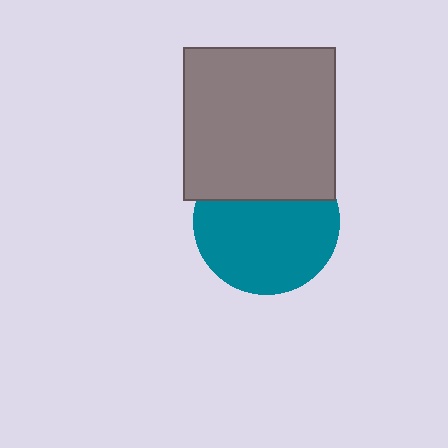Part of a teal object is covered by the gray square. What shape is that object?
It is a circle.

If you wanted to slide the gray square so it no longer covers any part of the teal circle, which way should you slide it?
Slide it up — that is the most direct way to separate the two shapes.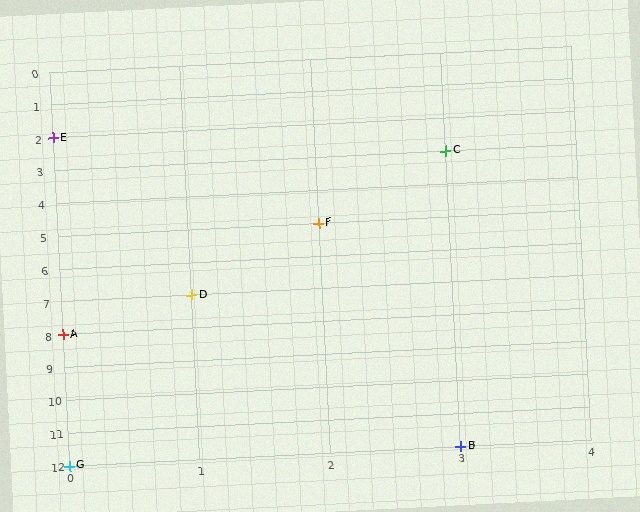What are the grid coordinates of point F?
Point F is at grid coordinates (2, 5).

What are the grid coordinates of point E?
Point E is at grid coordinates (0, 2).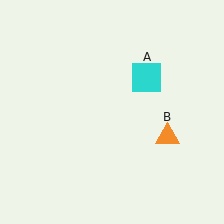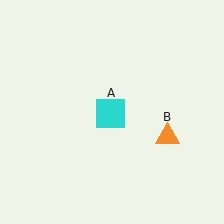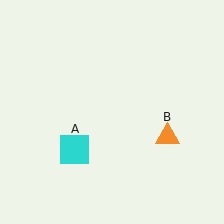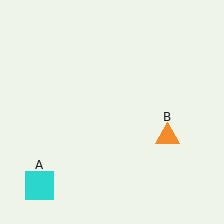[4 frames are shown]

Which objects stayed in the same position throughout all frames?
Orange triangle (object B) remained stationary.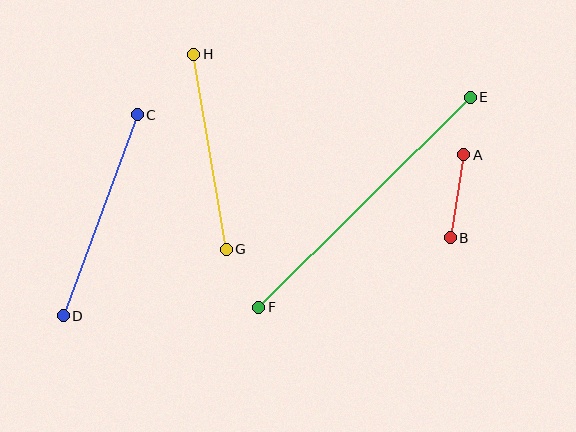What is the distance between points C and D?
The distance is approximately 214 pixels.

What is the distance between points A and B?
The distance is approximately 84 pixels.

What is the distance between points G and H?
The distance is approximately 198 pixels.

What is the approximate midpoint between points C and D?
The midpoint is at approximately (100, 215) pixels.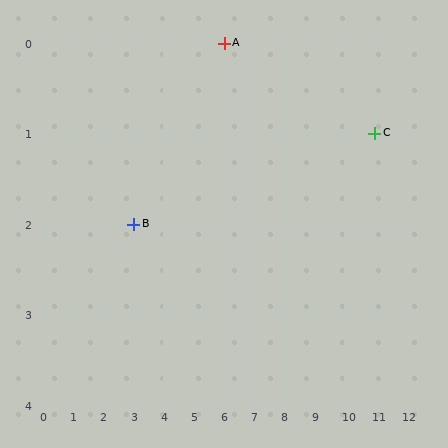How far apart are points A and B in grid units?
Points A and B are 3 columns and 2 rows apart (about 3.6 grid units diagonally).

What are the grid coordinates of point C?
Point C is at grid coordinates (11, 1).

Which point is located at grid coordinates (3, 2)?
Point B is at (3, 2).